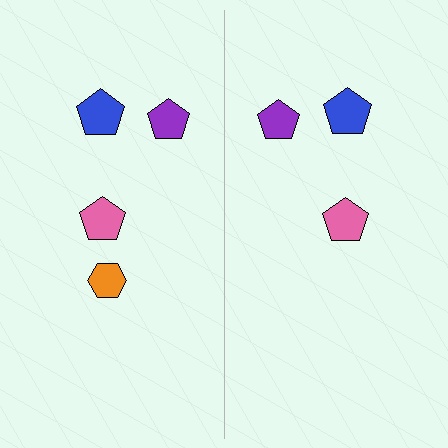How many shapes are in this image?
There are 7 shapes in this image.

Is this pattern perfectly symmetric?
No, the pattern is not perfectly symmetric. A orange hexagon is missing from the right side.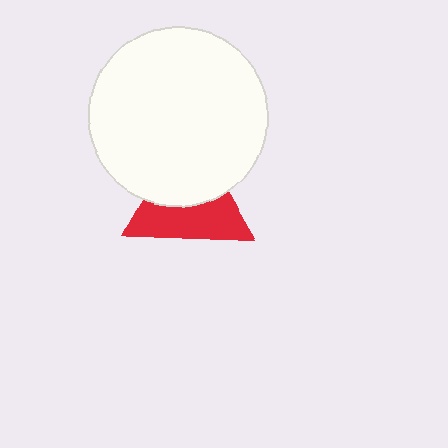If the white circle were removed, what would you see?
You would see the complete red triangle.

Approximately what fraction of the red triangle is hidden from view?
Roughly 49% of the red triangle is hidden behind the white circle.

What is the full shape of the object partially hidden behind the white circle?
The partially hidden object is a red triangle.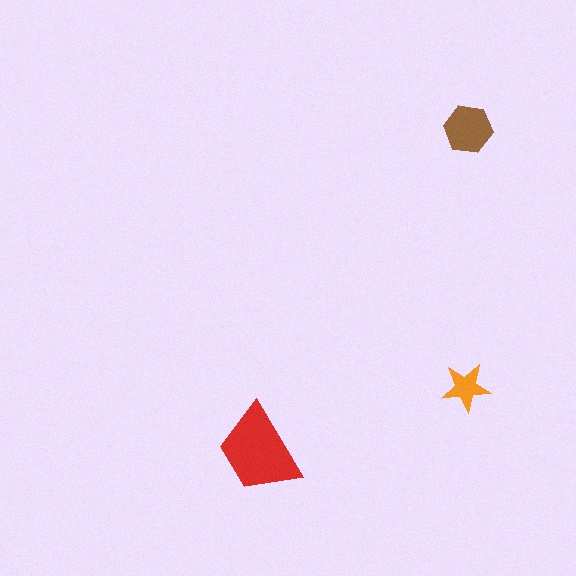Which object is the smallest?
The orange star.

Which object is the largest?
The red trapezoid.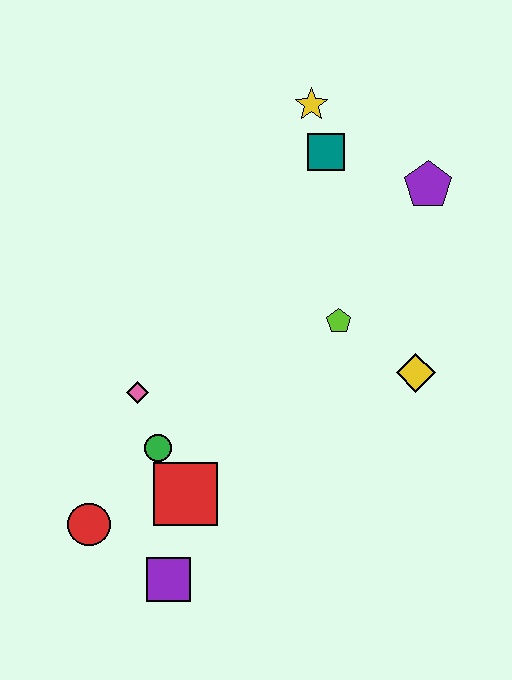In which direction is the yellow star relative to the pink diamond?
The yellow star is above the pink diamond.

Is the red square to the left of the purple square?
No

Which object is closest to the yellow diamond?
The lime pentagon is closest to the yellow diamond.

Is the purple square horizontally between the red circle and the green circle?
No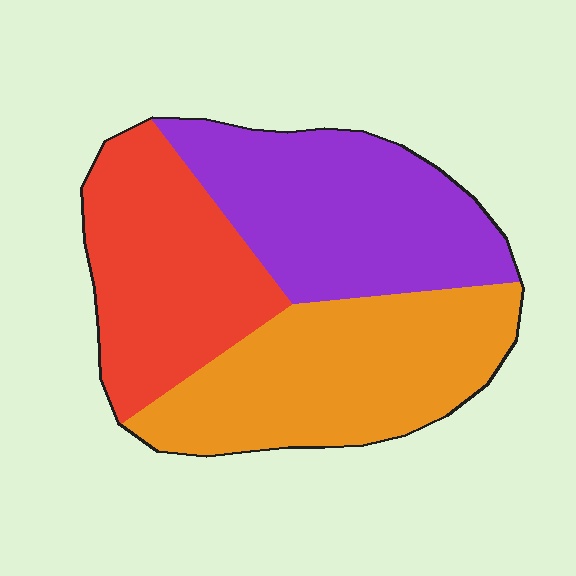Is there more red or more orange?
Orange.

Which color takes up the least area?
Red, at roughly 30%.